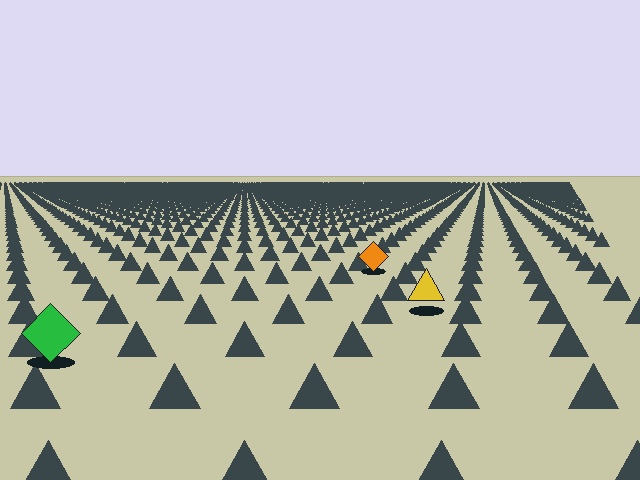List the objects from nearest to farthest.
From nearest to farthest: the green diamond, the yellow triangle, the orange diamond.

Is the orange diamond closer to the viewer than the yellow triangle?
No. The yellow triangle is closer — you can tell from the texture gradient: the ground texture is coarser near it.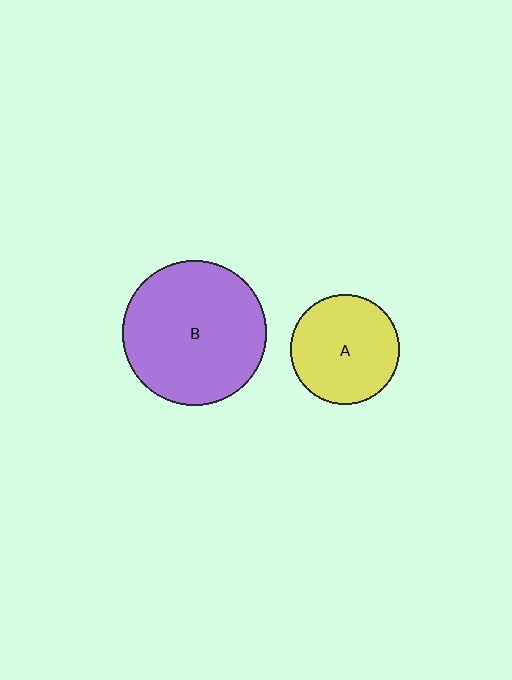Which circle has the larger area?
Circle B (purple).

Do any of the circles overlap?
No, none of the circles overlap.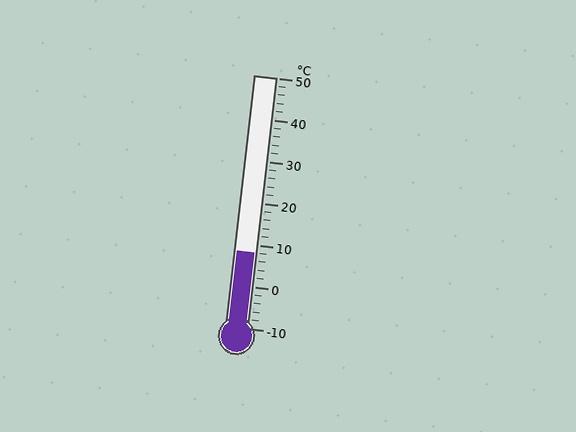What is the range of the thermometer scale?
The thermometer scale ranges from -10°C to 50°C.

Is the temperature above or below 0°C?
The temperature is above 0°C.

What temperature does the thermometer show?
The thermometer shows approximately 8°C.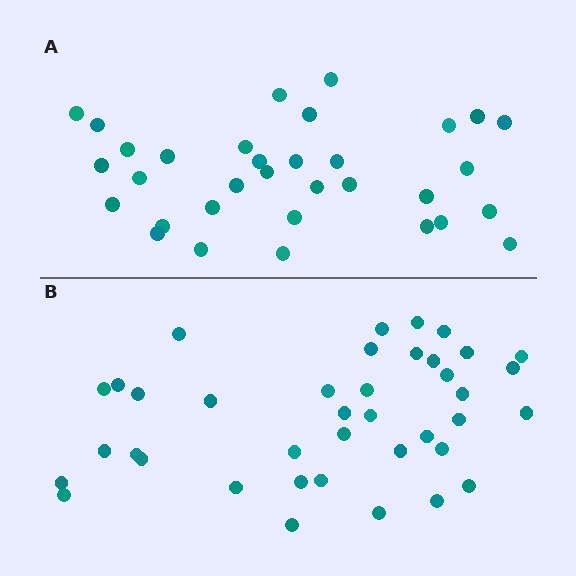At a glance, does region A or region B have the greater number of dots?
Region B (the bottom region) has more dots.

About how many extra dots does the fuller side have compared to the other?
Region B has about 6 more dots than region A.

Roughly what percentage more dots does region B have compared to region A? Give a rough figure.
About 20% more.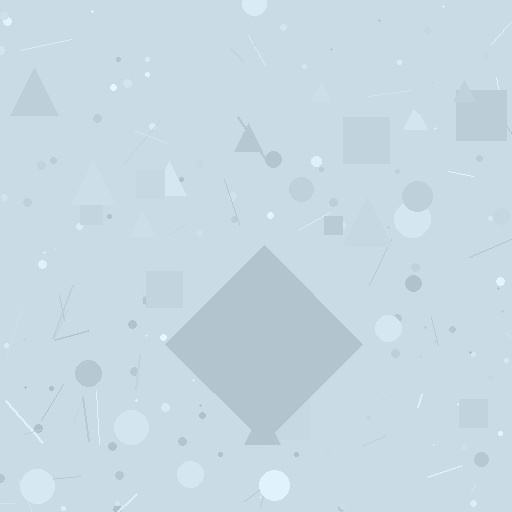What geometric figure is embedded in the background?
A diamond is embedded in the background.